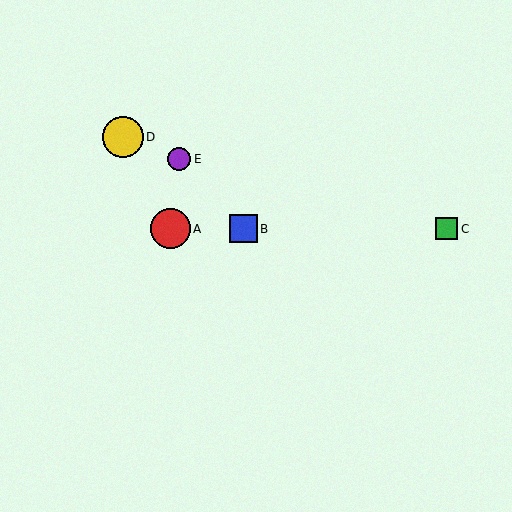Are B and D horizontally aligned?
No, B is at y≈229 and D is at y≈137.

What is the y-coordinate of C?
Object C is at y≈229.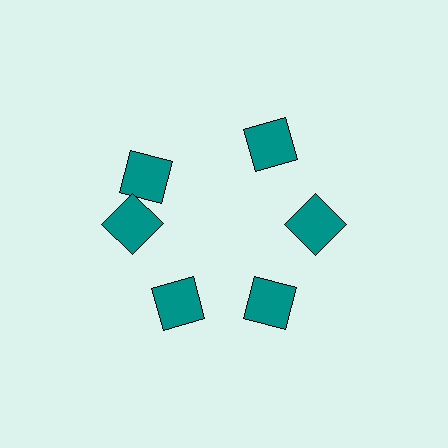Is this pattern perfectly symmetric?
No. The 6 teal squares are arranged in a ring, but one element near the 11 o'clock position is rotated out of alignment along the ring, breaking the 6-fold rotational symmetry.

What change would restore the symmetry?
The symmetry would be restored by rotating it back into even spacing with its neighbors so that all 6 squares sit at equal angles and equal distance from the center.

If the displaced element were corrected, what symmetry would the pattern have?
It would have 6-fold rotational symmetry — the pattern would map onto itself every 60 degrees.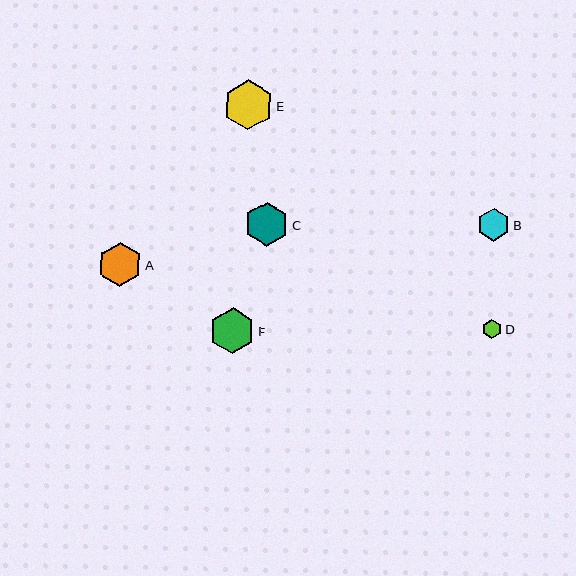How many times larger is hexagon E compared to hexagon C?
Hexagon E is approximately 1.1 times the size of hexagon C.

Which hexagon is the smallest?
Hexagon D is the smallest with a size of approximately 19 pixels.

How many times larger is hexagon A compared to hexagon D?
Hexagon A is approximately 2.3 times the size of hexagon D.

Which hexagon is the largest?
Hexagon E is the largest with a size of approximately 50 pixels.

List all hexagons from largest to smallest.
From largest to smallest: E, F, A, C, B, D.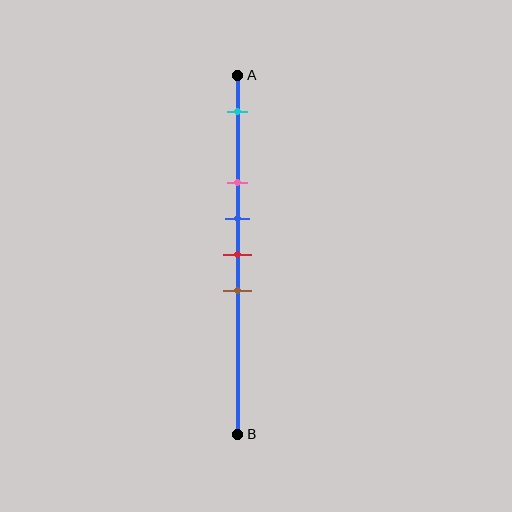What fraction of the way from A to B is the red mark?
The red mark is approximately 50% (0.5) of the way from A to B.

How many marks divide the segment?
There are 5 marks dividing the segment.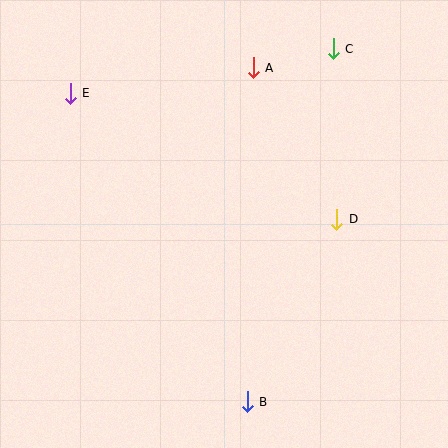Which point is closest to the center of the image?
Point D at (337, 219) is closest to the center.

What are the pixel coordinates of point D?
Point D is at (337, 219).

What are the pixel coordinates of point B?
Point B is at (247, 402).